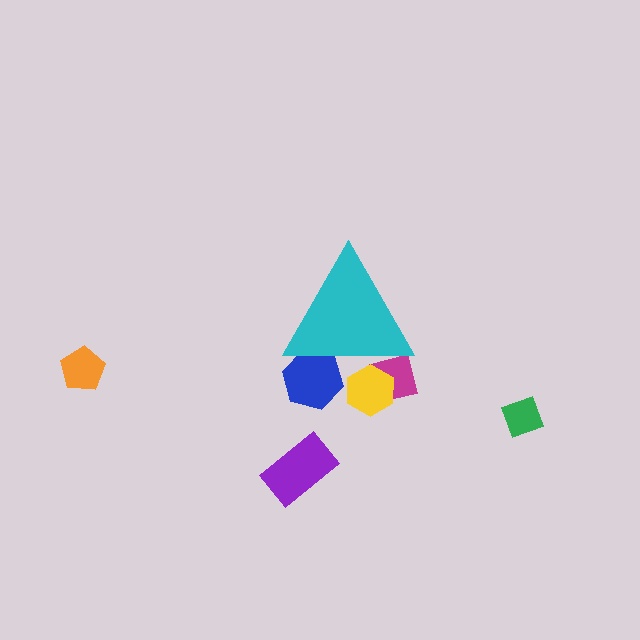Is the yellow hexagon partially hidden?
Yes, the yellow hexagon is partially hidden behind the cyan triangle.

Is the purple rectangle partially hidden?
No, the purple rectangle is fully visible.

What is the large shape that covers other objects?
A cyan triangle.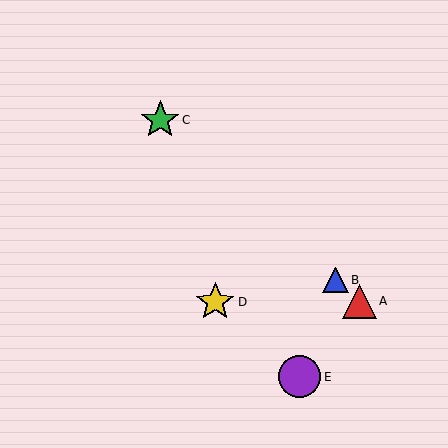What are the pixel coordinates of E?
Object E is at (300, 377).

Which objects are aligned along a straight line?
Objects A, B, C are aligned along a straight line.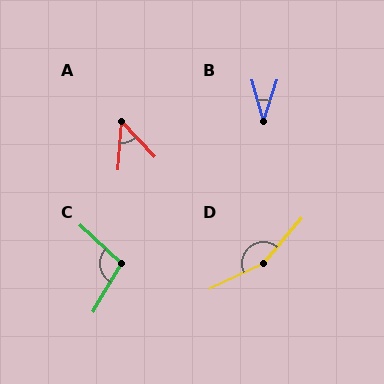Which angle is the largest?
D, at approximately 155 degrees.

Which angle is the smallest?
B, at approximately 34 degrees.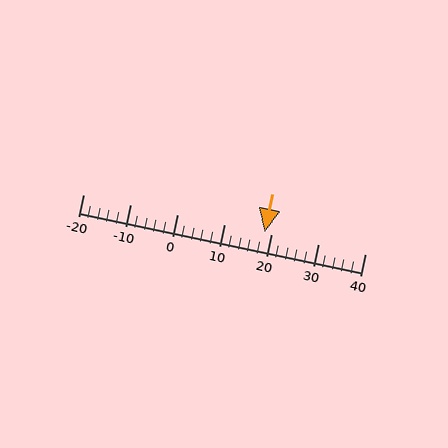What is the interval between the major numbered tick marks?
The major tick marks are spaced 10 units apart.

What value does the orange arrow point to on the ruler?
The orange arrow points to approximately 19.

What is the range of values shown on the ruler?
The ruler shows values from -20 to 40.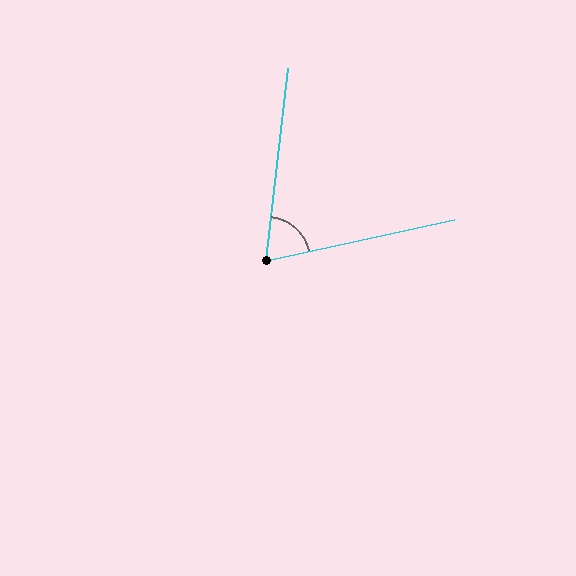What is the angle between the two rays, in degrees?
Approximately 71 degrees.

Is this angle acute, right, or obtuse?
It is acute.